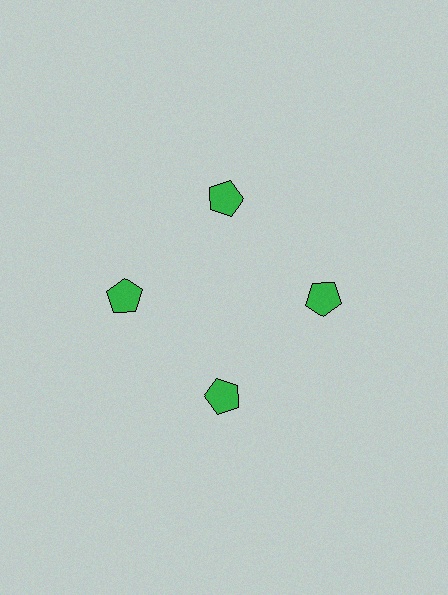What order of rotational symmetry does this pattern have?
This pattern has 4-fold rotational symmetry.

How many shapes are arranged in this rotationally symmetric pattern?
There are 4 shapes, arranged in 4 groups of 1.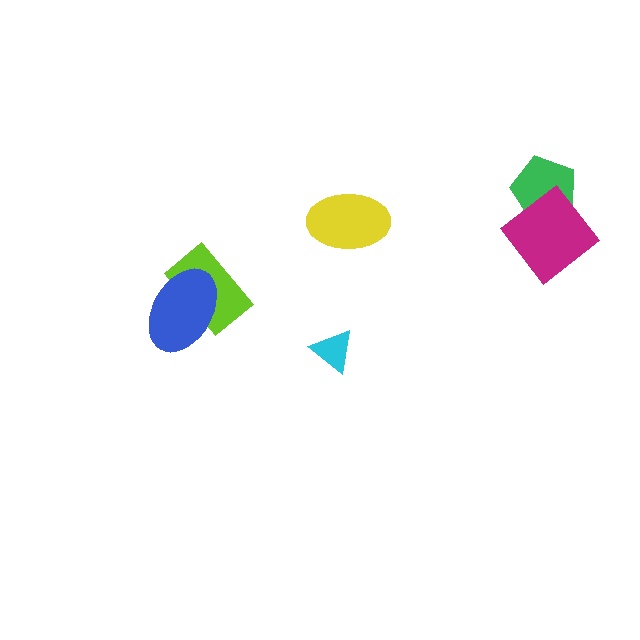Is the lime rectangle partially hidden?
Yes, it is partially covered by another shape.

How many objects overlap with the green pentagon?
1 object overlaps with the green pentagon.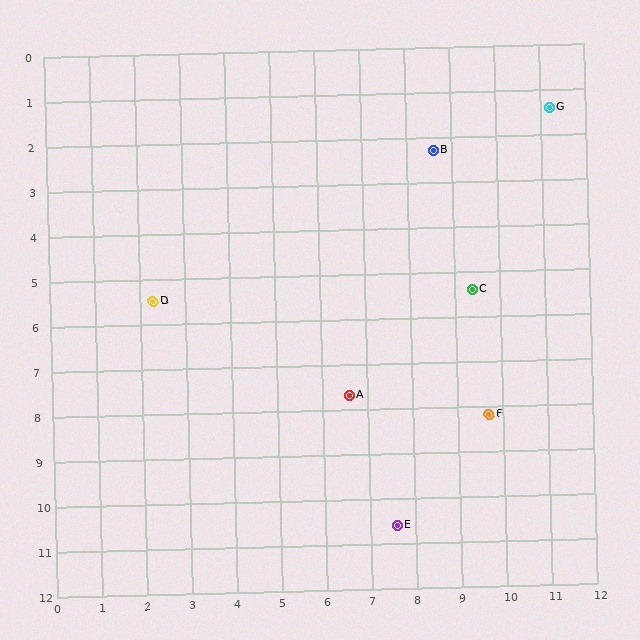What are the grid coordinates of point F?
Point F is at approximately (9.7, 8.2).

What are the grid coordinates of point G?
Point G is at approximately (11.2, 1.4).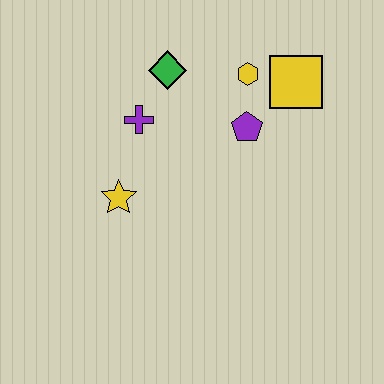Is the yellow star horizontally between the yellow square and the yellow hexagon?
No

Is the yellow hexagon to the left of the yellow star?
No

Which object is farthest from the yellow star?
The yellow square is farthest from the yellow star.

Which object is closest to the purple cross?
The green diamond is closest to the purple cross.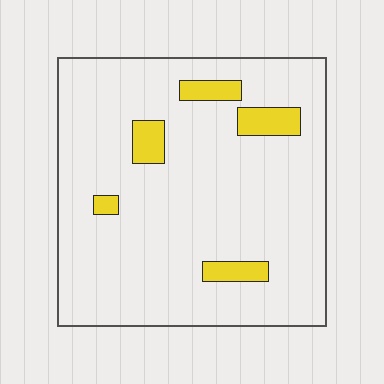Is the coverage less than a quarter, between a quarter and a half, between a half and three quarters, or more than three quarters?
Less than a quarter.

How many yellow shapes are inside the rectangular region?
5.